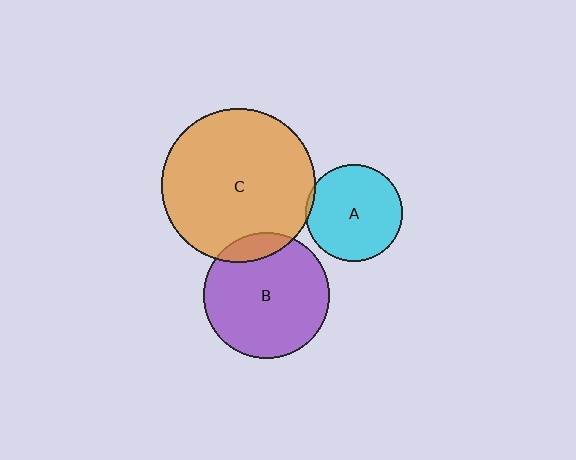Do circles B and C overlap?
Yes.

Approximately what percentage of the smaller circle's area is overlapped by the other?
Approximately 10%.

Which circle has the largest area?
Circle C (orange).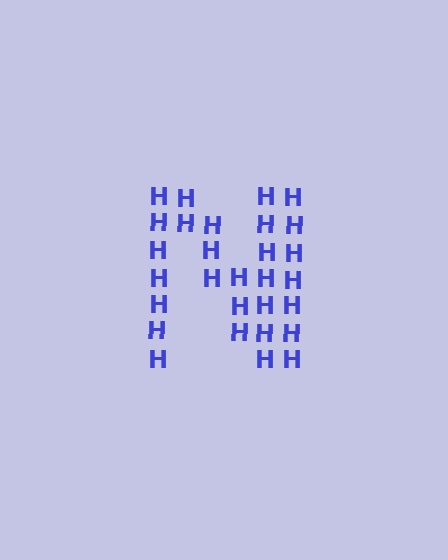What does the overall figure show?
The overall figure shows the letter N.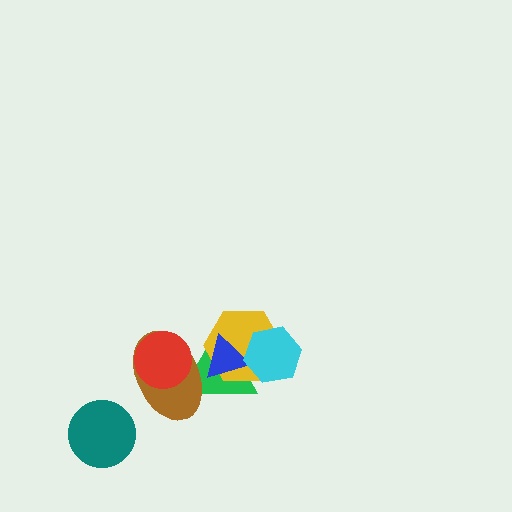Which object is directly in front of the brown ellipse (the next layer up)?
The red circle is directly in front of the brown ellipse.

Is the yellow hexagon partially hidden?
Yes, it is partially covered by another shape.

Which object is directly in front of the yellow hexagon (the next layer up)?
The blue triangle is directly in front of the yellow hexagon.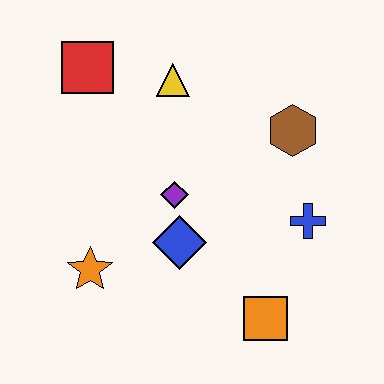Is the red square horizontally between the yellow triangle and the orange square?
No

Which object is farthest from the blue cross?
The red square is farthest from the blue cross.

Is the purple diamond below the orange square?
No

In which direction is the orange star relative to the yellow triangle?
The orange star is below the yellow triangle.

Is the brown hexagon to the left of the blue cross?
Yes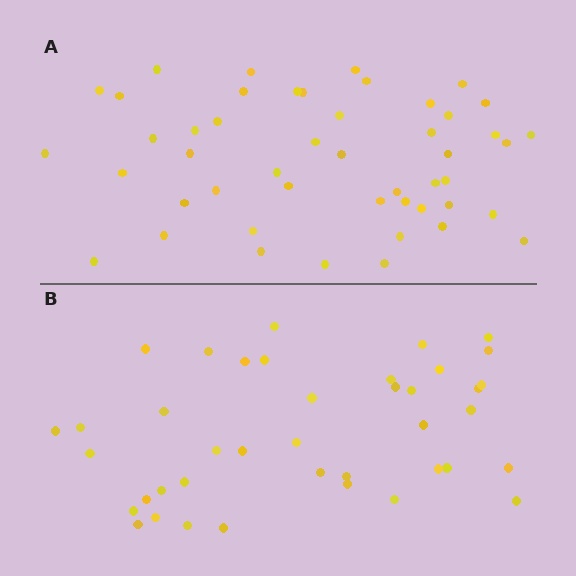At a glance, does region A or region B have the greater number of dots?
Region A (the top region) has more dots.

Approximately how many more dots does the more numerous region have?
Region A has roughly 8 or so more dots than region B.